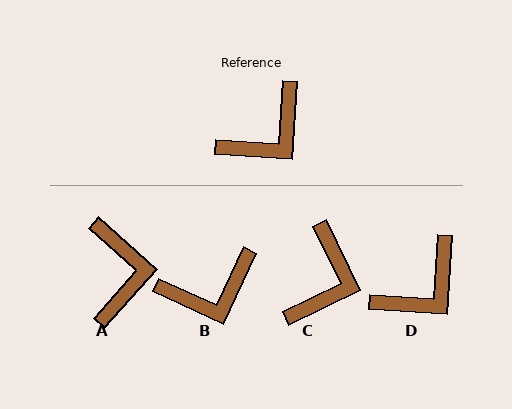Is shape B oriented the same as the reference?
No, it is off by about 21 degrees.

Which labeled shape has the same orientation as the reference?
D.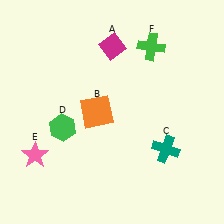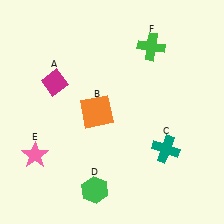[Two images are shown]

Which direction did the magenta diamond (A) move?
The magenta diamond (A) moved left.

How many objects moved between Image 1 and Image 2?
2 objects moved between the two images.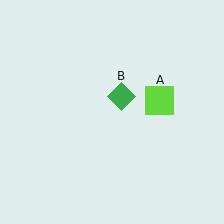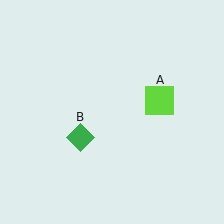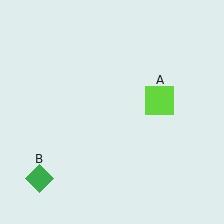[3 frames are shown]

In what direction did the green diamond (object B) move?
The green diamond (object B) moved down and to the left.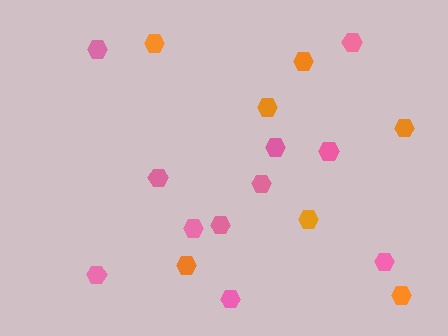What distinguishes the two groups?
There are 2 groups: one group of pink hexagons (11) and one group of orange hexagons (7).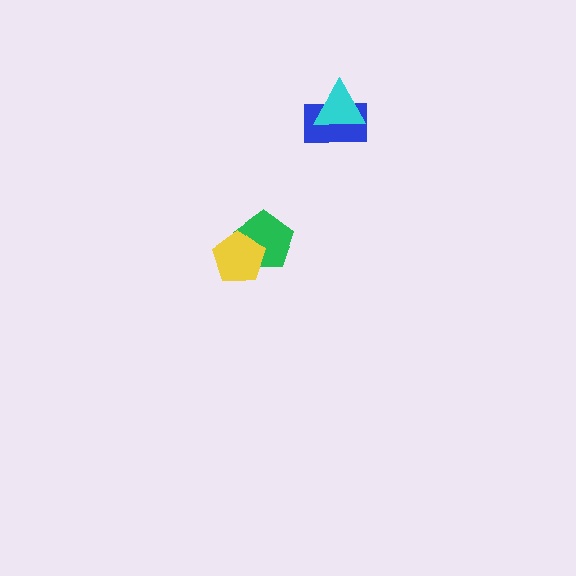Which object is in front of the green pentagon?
The yellow pentagon is in front of the green pentagon.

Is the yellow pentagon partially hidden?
No, no other shape covers it.